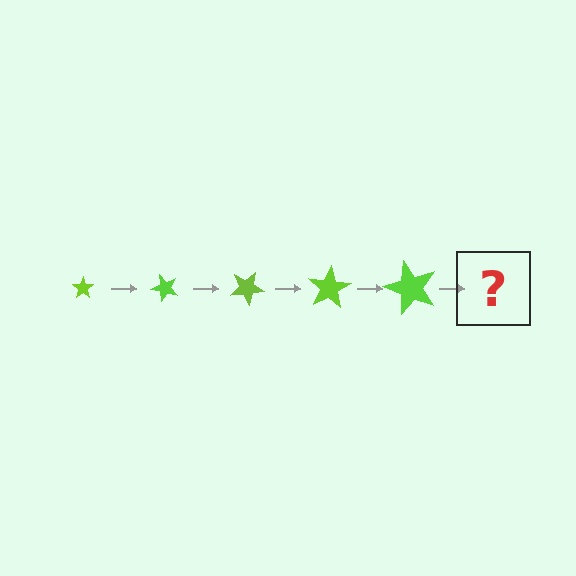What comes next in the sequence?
The next element should be a star, larger than the previous one and rotated 250 degrees from the start.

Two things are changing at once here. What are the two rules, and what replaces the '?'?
The two rules are that the star grows larger each step and it rotates 50 degrees each step. The '?' should be a star, larger than the previous one and rotated 250 degrees from the start.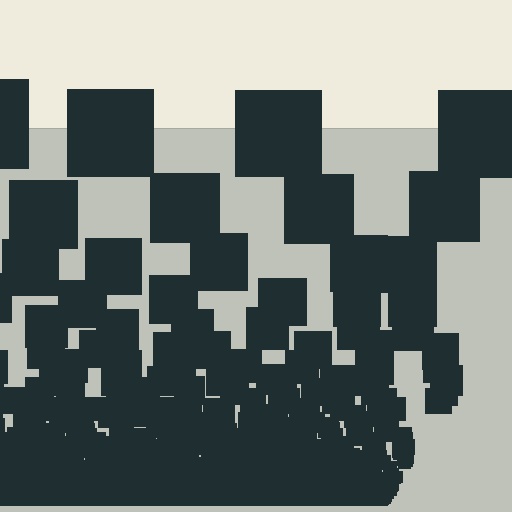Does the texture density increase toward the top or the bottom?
Density increases toward the bottom.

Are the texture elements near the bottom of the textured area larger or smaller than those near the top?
Smaller. The gradient is inverted — elements near the bottom are smaller and denser.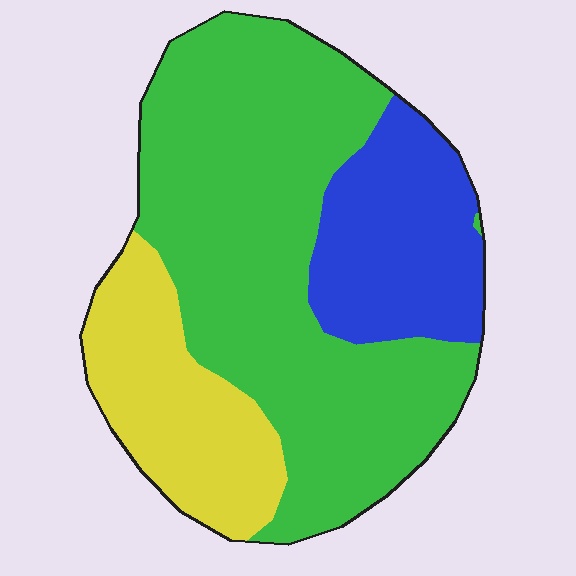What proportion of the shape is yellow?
Yellow covers around 20% of the shape.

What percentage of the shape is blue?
Blue covers roughly 20% of the shape.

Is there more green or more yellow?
Green.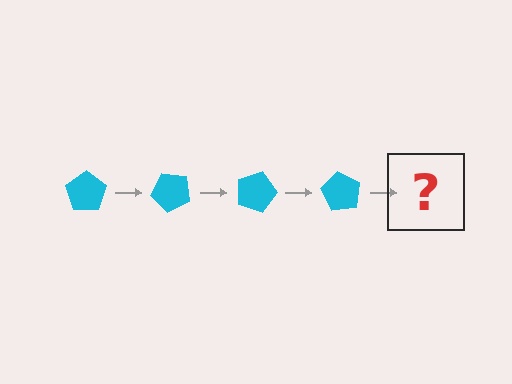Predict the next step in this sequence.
The next step is a cyan pentagon rotated 180 degrees.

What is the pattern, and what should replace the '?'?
The pattern is that the pentagon rotates 45 degrees each step. The '?' should be a cyan pentagon rotated 180 degrees.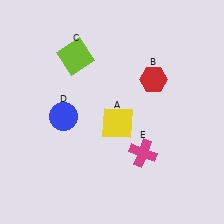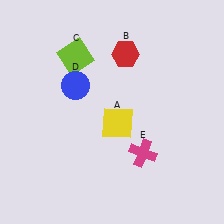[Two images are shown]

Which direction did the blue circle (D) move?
The blue circle (D) moved up.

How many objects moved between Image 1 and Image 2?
2 objects moved between the two images.